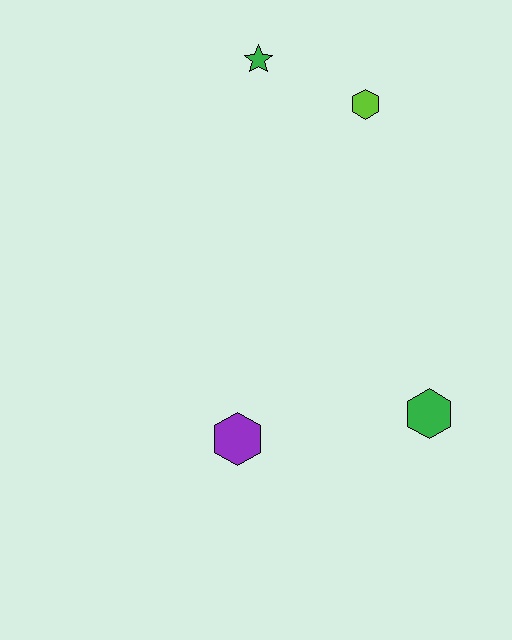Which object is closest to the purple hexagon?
The green hexagon is closest to the purple hexagon.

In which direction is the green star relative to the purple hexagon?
The green star is above the purple hexagon.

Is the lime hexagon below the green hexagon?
No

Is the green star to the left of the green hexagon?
Yes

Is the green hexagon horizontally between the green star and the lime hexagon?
No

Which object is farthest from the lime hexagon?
The purple hexagon is farthest from the lime hexagon.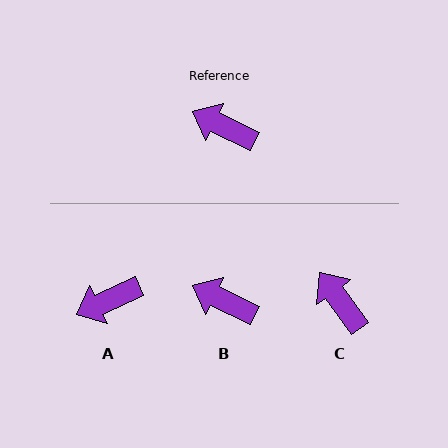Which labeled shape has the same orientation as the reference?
B.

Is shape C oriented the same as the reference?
No, it is off by about 29 degrees.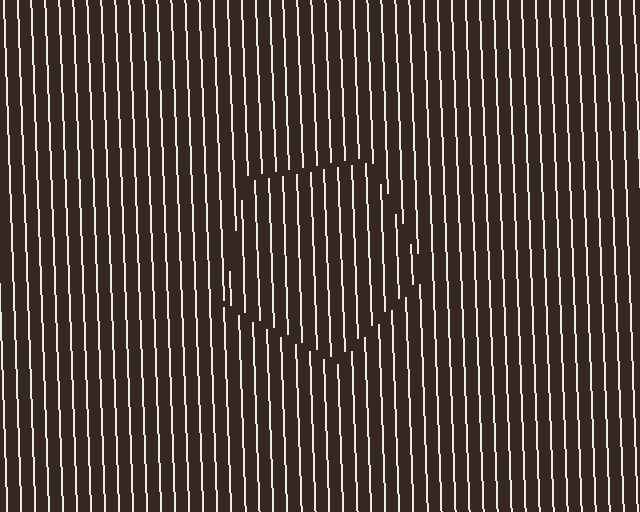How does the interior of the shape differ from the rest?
The interior of the shape contains the same grating, shifted by half a period — the contour is defined by the phase discontinuity where line-ends from the inner and outer gratings abut.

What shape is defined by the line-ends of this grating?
An illusory pentagon. The interior of the shape contains the same grating, shifted by half a period — the contour is defined by the phase discontinuity where line-ends from the inner and outer gratings abut.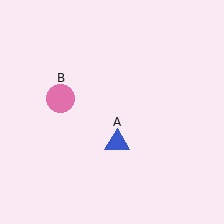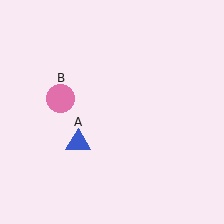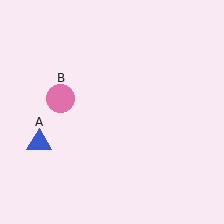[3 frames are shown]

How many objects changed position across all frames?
1 object changed position: blue triangle (object A).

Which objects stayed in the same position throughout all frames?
Pink circle (object B) remained stationary.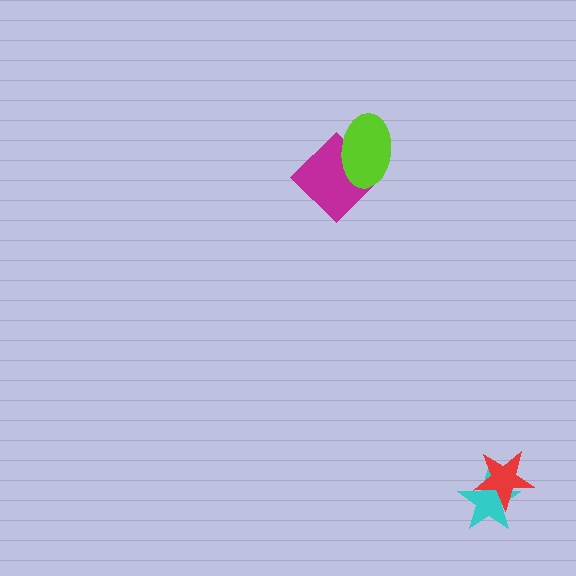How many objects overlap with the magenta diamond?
1 object overlaps with the magenta diamond.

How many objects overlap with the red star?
1 object overlaps with the red star.